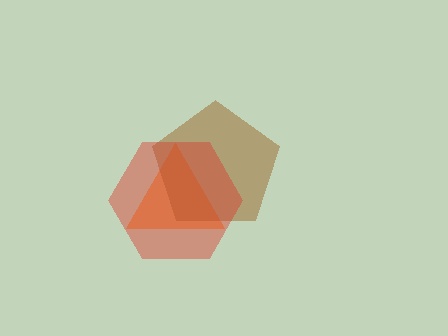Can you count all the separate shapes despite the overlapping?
Yes, there are 3 separate shapes.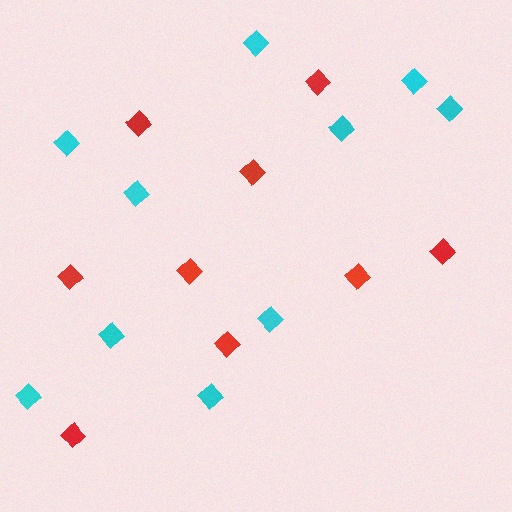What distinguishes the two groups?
There are 2 groups: one group of red diamonds (9) and one group of cyan diamonds (10).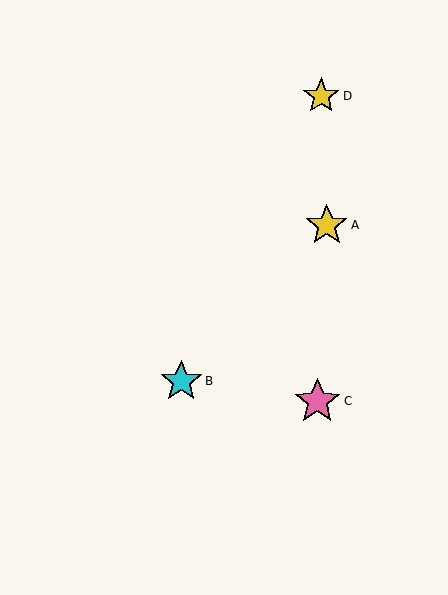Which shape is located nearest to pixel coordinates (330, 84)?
The yellow star (labeled D) at (321, 96) is nearest to that location.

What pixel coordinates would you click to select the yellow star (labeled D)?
Click at (321, 96) to select the yellow star D.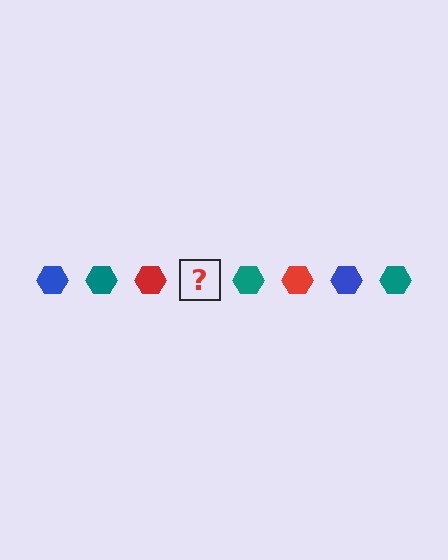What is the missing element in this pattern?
The missing element is a blue hexagon.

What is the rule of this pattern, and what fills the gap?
The rule is that the pattern cycles through blue, teal, red hexagons. The gap should be filled with a blue hexagon.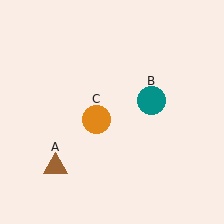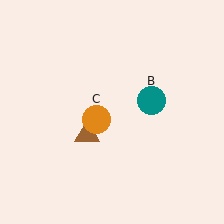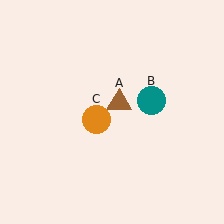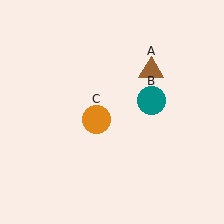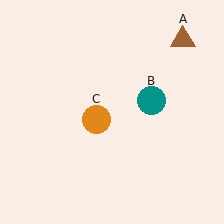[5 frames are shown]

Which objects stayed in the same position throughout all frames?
Teal circle (object B) and orange circle (object C) remained stationary.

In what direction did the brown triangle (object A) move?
The brown triangle (object A) moved up and to the right.